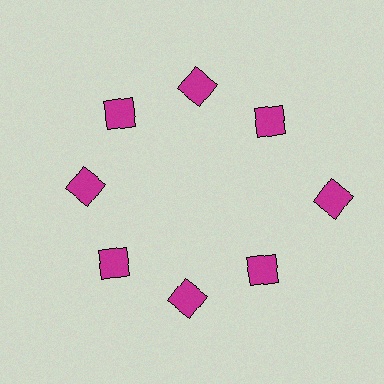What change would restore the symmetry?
The symmetry would be restored by moving it inward, back onto the ring so that all 8 diamonds sit at equal angles and equal distance from the center.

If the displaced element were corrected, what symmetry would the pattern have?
It would have 8-fold rotational symmetry — the pattern would map onto itself every 45 degrees.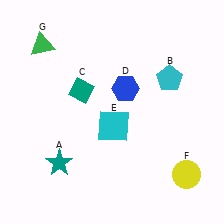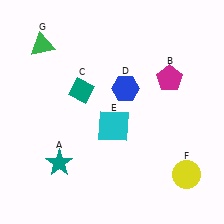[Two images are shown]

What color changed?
The pentagon (B) changed from cyan in Image 1 to magenta in Image 2.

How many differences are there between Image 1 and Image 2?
There is 1 difference between the two images.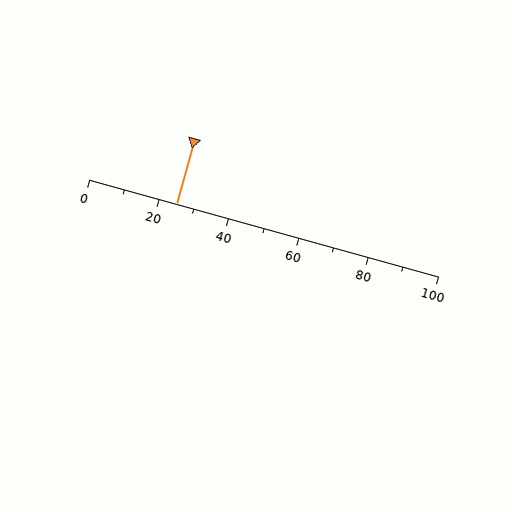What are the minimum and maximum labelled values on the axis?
The axis runs from 0 to 100.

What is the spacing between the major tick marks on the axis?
The major ticks are spaced 20 apart.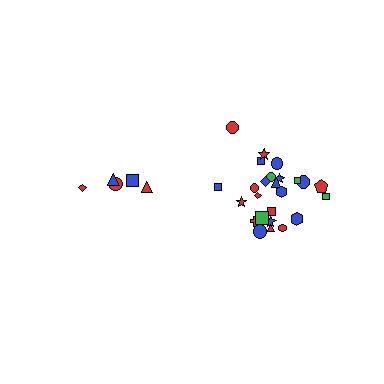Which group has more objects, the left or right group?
The right group.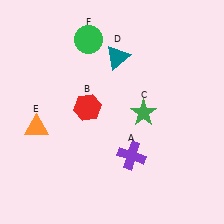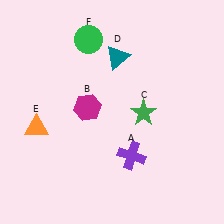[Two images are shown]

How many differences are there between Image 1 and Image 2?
There is 1 difference between the two images.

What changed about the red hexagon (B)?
In Image 1, B is red. In Image 2, it changed to magenta.